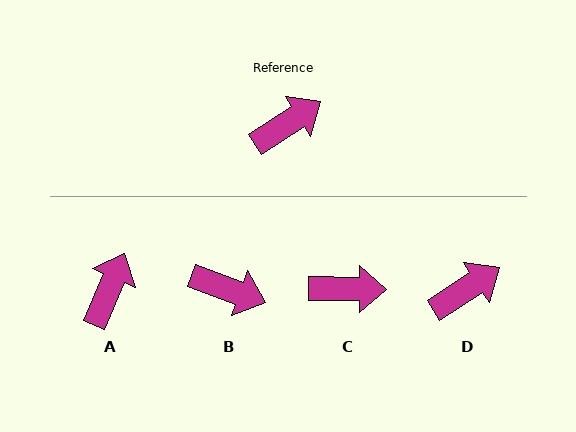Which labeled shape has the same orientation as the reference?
D.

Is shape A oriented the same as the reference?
No, it is off by about 34 degrees.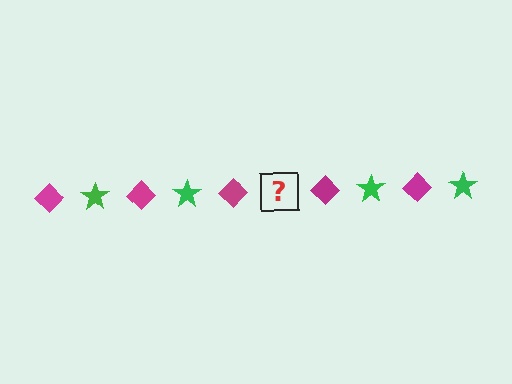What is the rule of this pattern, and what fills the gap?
The rule is that the pattern alternates between magenta diamond and green star. The gap should be filled with a green star.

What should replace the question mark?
The question mark should be replaced with a green star.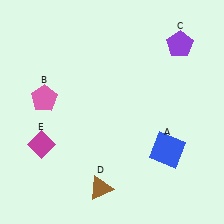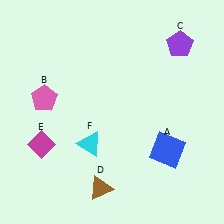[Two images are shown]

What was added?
A cyan triangle (F) was added in Image 2.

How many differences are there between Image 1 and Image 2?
There is 1 difference between the two images.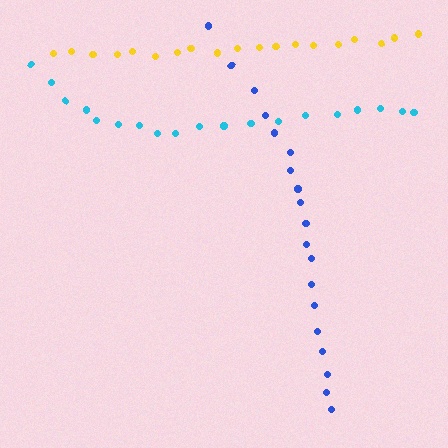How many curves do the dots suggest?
There are 3 distinct paths.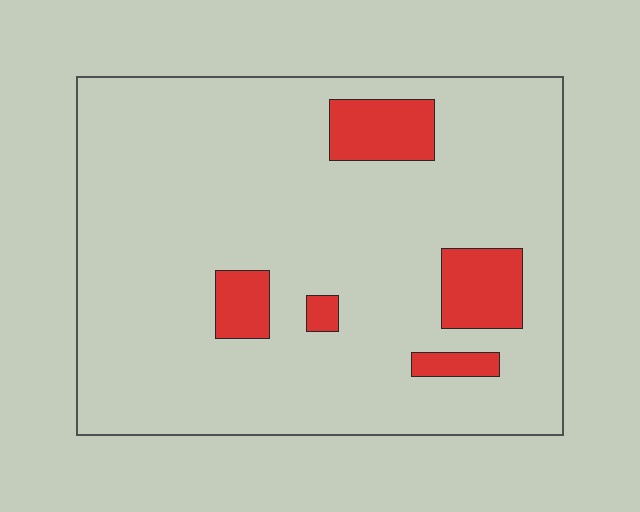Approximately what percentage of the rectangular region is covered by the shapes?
Approximately 10%.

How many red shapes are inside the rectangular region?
5.